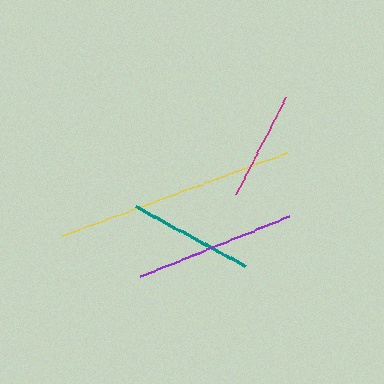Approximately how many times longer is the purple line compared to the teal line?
The purple line is approximately 1.3 times the length of the teal line.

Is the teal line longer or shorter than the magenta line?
The teal line is longer than the magenta line.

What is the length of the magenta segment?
The magenta segment is approximately 109 pixels long.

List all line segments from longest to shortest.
From longest to shortest: yellow, purple, teal, magenta.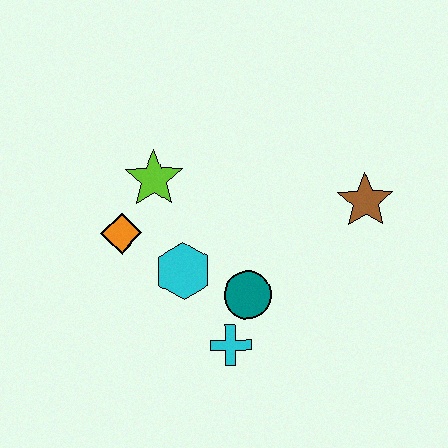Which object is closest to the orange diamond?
The lime star is closest to the orange diamond.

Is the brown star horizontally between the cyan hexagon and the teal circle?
No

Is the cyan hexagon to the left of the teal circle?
Yes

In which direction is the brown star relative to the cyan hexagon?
The brown star is to the right of the cyan hexagon.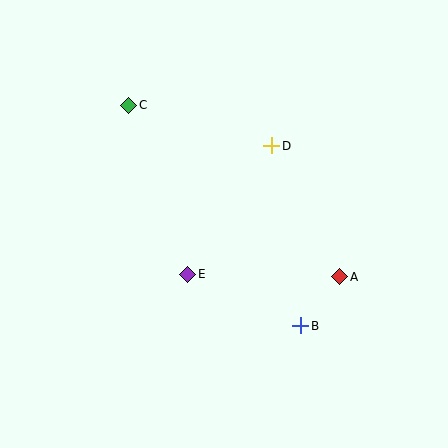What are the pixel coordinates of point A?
Point A is at (340, 277).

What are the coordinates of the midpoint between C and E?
The midpoint between C and E is at (158, 190).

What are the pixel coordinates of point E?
Point E is at (188, 274).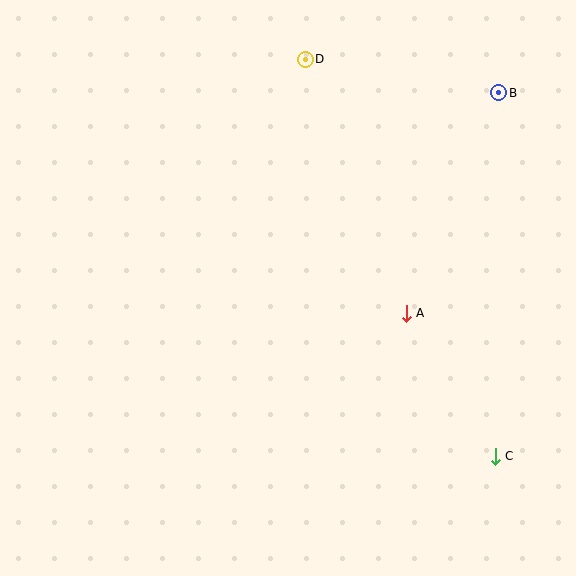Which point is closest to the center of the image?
Point A at (406, 313) is closest to the center.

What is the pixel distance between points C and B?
The distance between C and B is 363 pixels.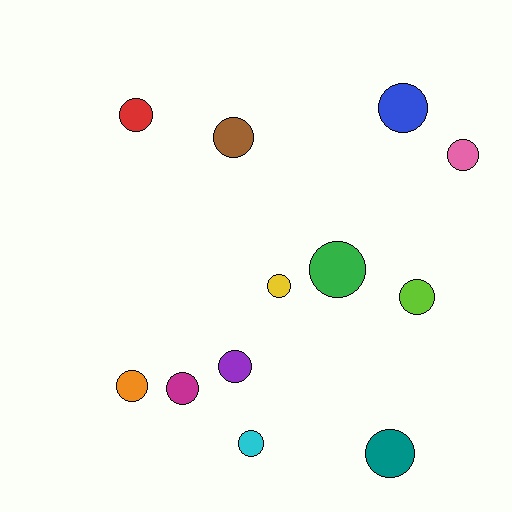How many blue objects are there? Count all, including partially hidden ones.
There is 1 blue object.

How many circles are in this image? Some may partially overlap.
There are 12 circles.